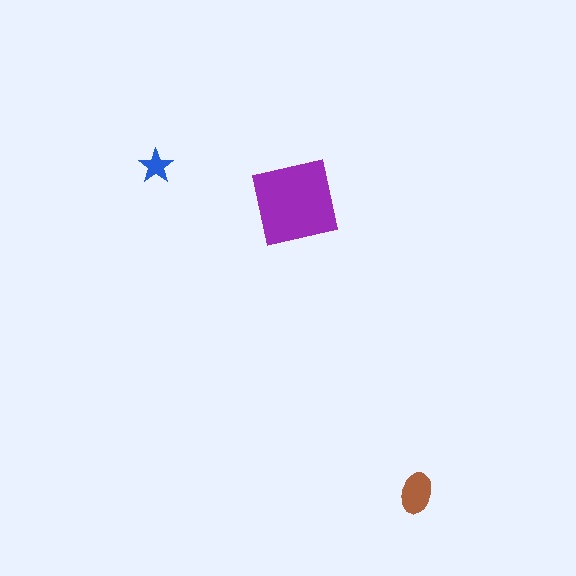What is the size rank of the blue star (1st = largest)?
3rd.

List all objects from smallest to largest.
The blue star, the brown ellipse, the purple square.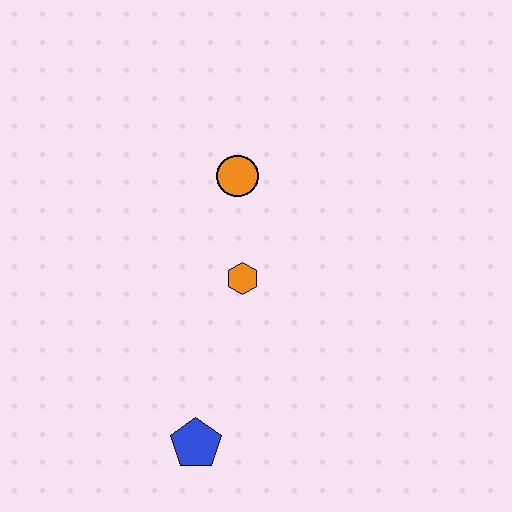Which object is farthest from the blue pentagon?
The orange circle is farthest from the blue pentagon.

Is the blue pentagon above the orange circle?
No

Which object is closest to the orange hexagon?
The orange circle is closest to the orange hexagon.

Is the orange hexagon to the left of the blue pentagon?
No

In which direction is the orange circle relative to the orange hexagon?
The orange circle is above the orange hexagon.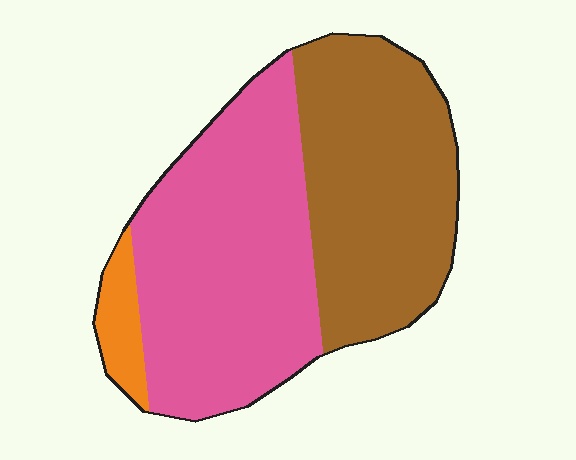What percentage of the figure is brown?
Brown takes up between a third and a half of the figure.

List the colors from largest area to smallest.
From largest to smallest: pink, brown, orange.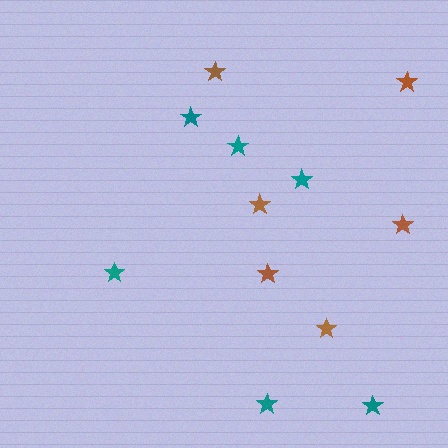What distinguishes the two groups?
There are 2 groups: one group of brown stars (6) and one group of teal stars (6).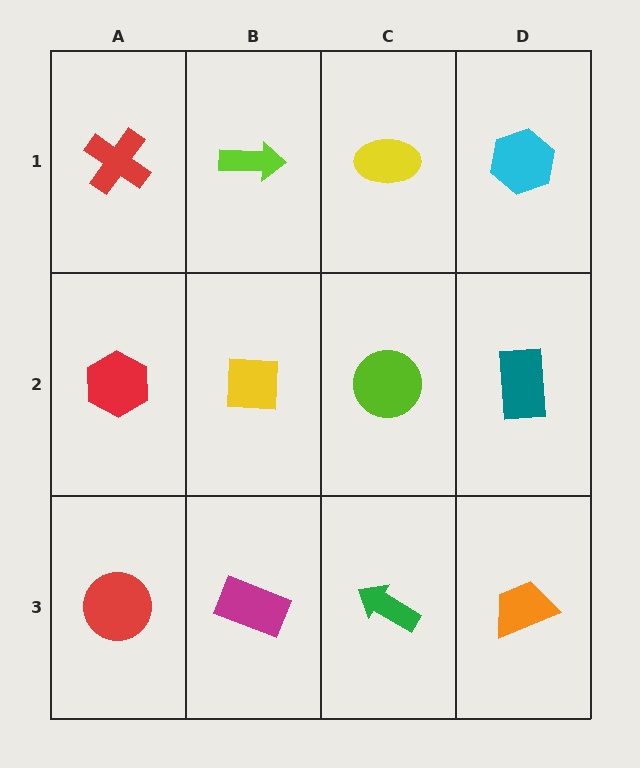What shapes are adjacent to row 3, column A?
A red hexagon (row 2, column A), a magenta rectangle (row 3, column B).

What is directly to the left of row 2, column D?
A lime circle.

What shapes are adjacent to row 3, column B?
A yellow square (row 2, column B), a red circle (row 3, column A), a green arrow (row 3, column C).